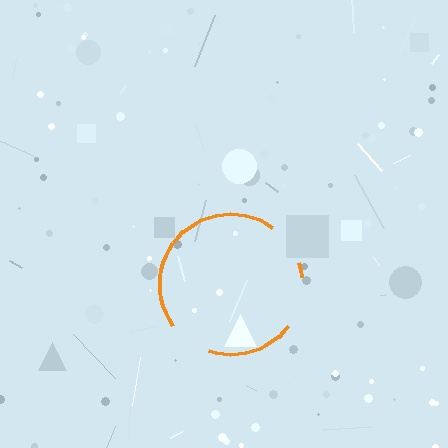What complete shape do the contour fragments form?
The contour fragments form a circle.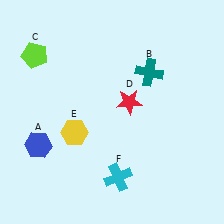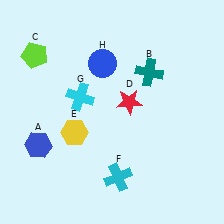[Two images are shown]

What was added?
A cyan cross (G), a blue circle (H) were added in Image 2.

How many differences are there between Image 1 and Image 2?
There are 2 differences between the two images.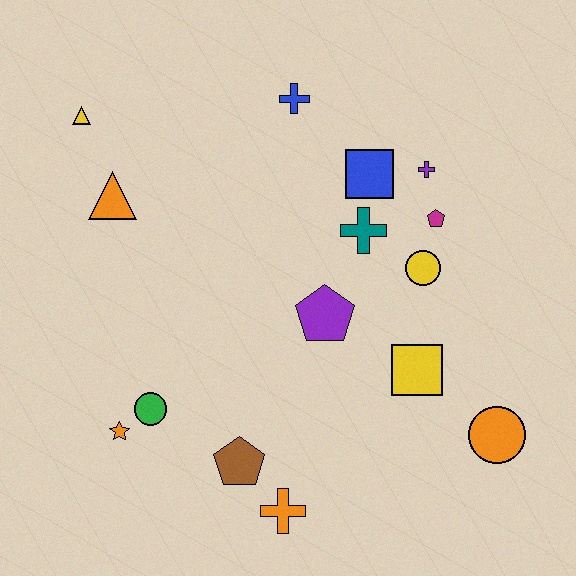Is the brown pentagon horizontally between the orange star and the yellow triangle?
No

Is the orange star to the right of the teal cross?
No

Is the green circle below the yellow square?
Yes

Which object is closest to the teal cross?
The blue square is closest to the teal cross.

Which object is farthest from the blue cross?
The orange cross is farthest from the blue cross.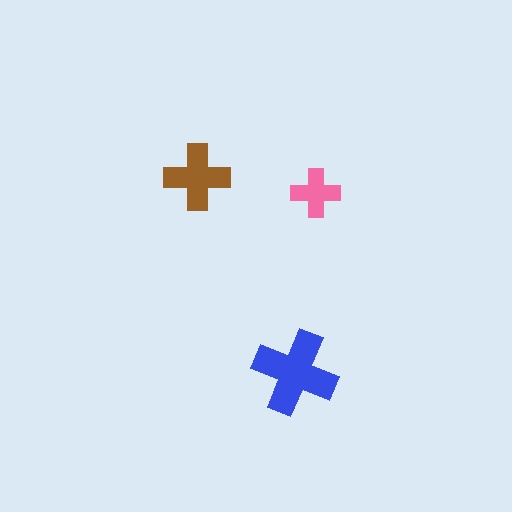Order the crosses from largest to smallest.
the blue one, the brown one, the pink one.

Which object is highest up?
The brown cross is topmost.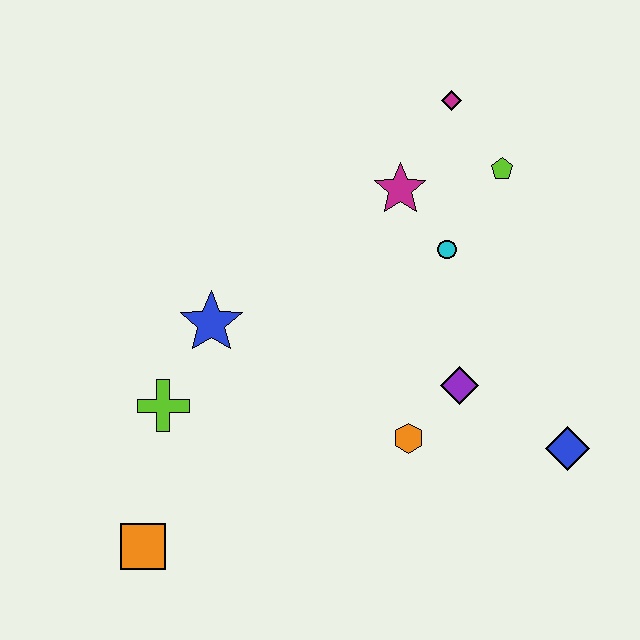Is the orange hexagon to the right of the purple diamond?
No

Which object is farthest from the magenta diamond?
The orange square is farthest from the magenta diamond.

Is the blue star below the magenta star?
Yes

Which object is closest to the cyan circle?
The magenta star is closest to the cyan circle.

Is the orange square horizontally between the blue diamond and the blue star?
No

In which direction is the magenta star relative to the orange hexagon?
The magenta star is above the orange hexagon.